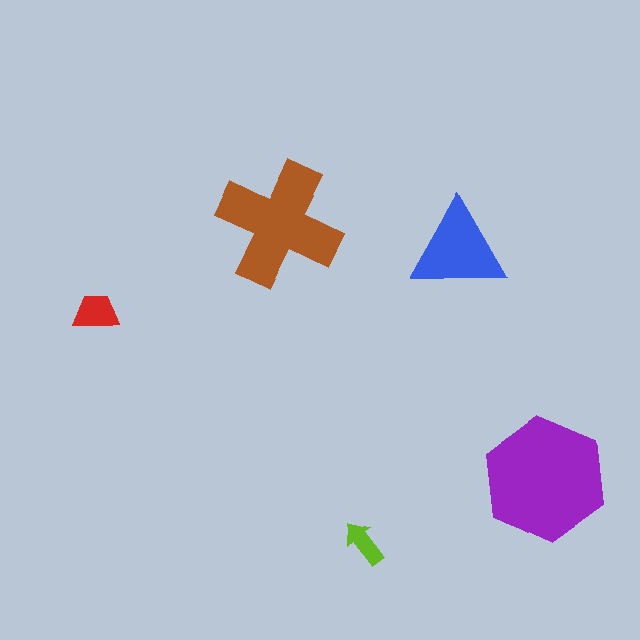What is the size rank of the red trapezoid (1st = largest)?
4th.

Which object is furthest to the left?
The red trapezoid is leftmost.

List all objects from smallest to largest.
The lime arrow, the red trapezoid, the blue triangle, the brown cross, the purple hexagon.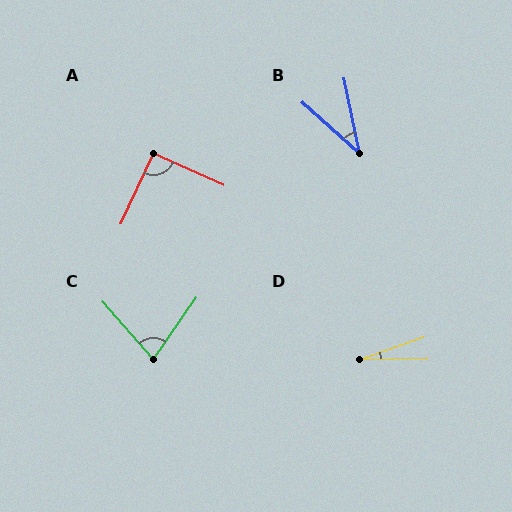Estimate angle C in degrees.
Approximately 77 degrees.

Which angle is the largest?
A, at approximately 91 degrees.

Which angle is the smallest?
D, at approximately 18 degrees.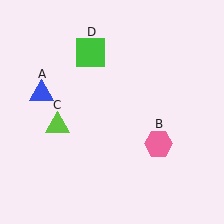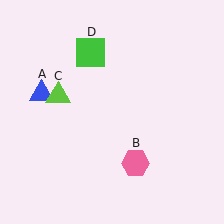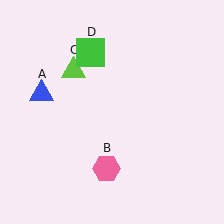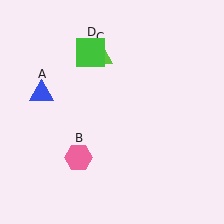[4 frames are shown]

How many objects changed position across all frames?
2 objects changed position: pink hexagon (object B), lime triangle (object C).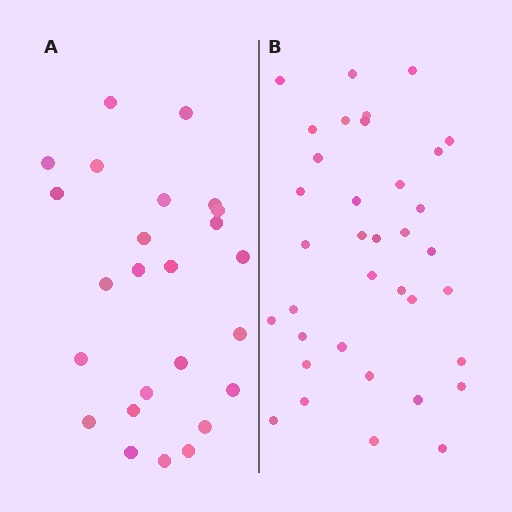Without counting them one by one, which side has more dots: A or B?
Region B (the right region) has more dots.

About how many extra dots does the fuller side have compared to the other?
Region B has roughly 12 or so more dots than region A.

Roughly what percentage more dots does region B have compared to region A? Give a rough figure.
About 45% more.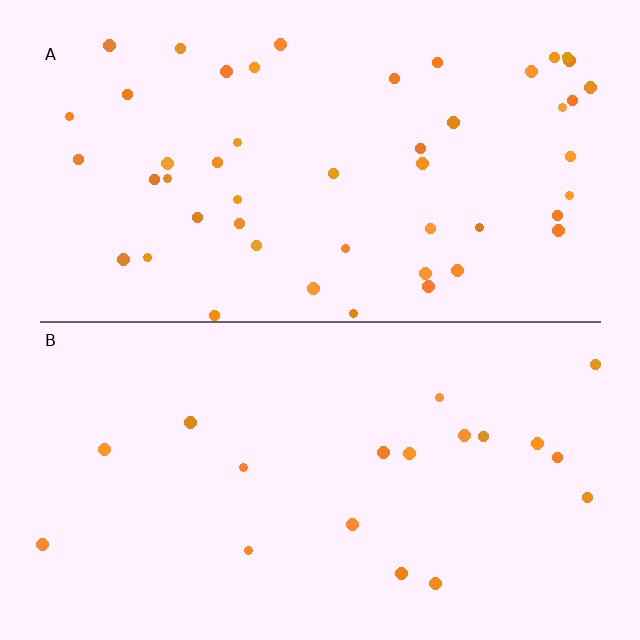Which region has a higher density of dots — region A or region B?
A (the top).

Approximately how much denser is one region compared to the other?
Approximately 2.6× — region A over region B.